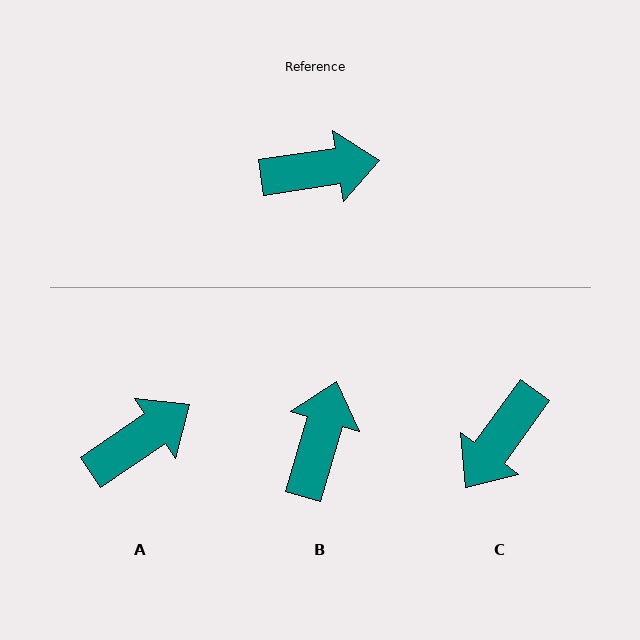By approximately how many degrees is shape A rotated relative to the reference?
Approximately 26 degrees counter-clockwise.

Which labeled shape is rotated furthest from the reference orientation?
C, about 134 degrees away.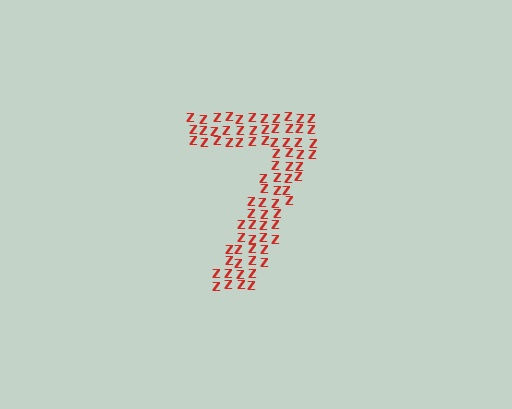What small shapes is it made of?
It is made of small letter Z's.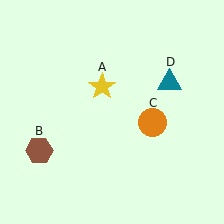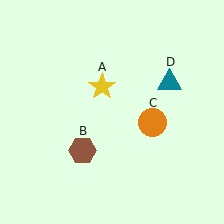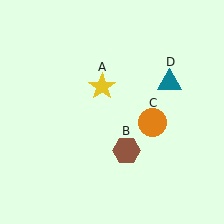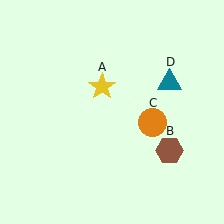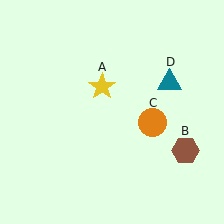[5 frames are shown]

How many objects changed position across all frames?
1 object changed position: brown hexagon (object B).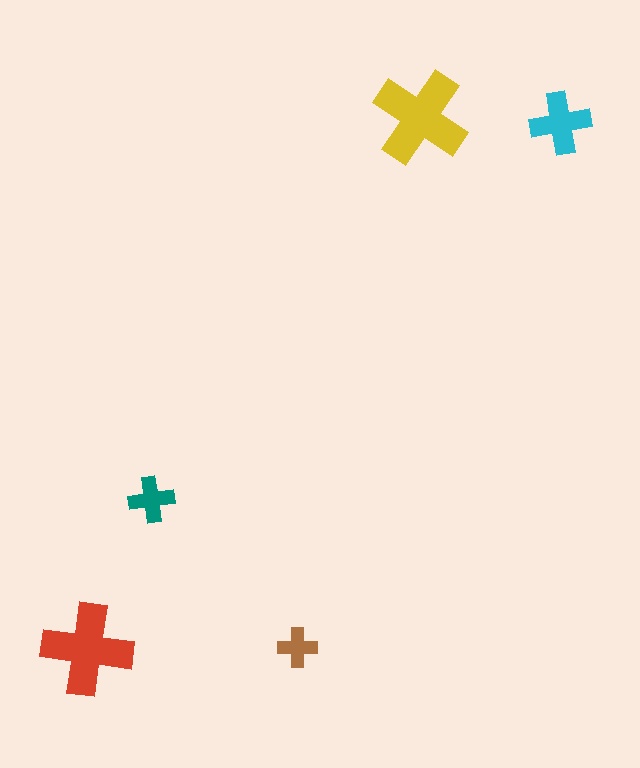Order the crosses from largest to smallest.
the yellow one, the red one, the cyan one, the teal one, the brown one.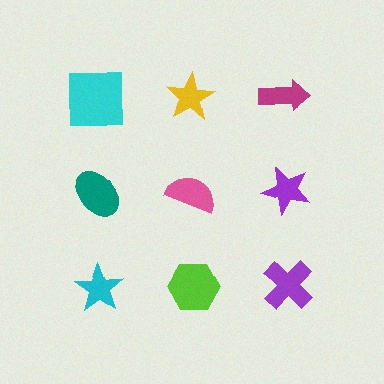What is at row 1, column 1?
A cyan square.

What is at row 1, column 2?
A yellow star.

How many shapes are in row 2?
3 shapes.